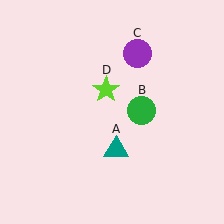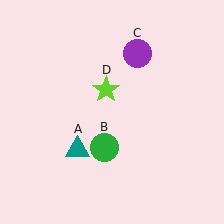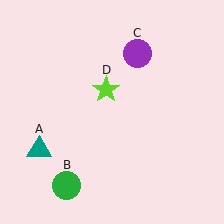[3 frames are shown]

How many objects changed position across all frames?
2 objects changed position: teal triangle (object A), green circle (object B).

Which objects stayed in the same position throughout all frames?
Purple circle (object C) and lime star (object D) remained stationary.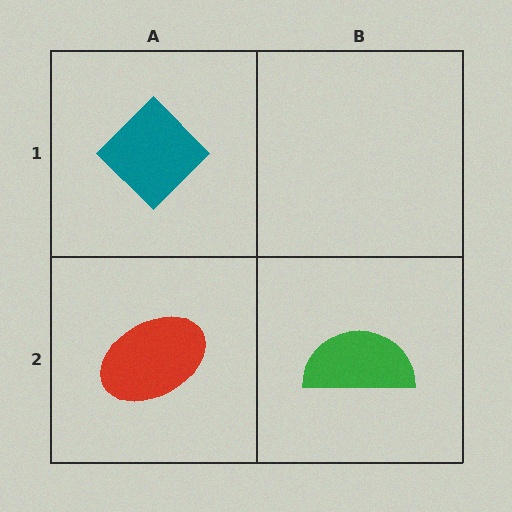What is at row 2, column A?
A red ellipse.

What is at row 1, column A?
A teal diamond.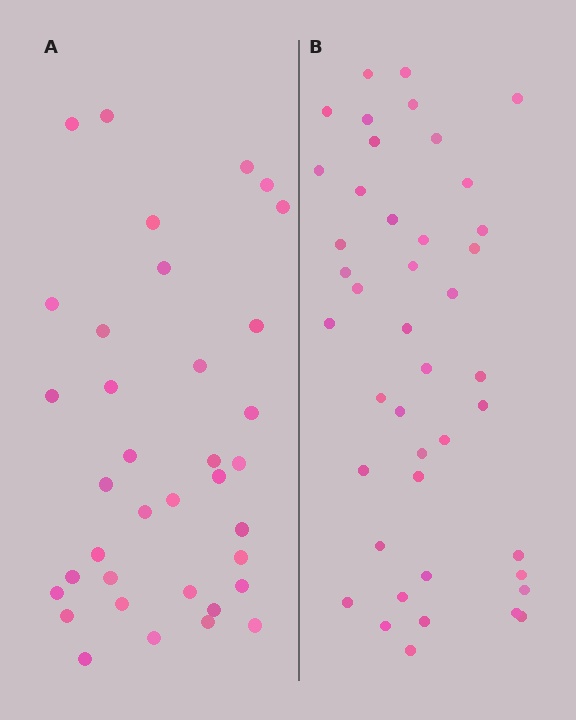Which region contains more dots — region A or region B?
Region B (the right region) has more dots.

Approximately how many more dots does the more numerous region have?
Region B has roughly 8 or so more dots than region A.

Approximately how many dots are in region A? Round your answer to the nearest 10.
About 40 dots. (The exact count is 36, which rounds to 40.)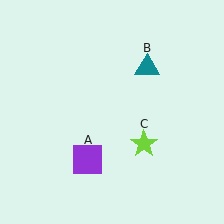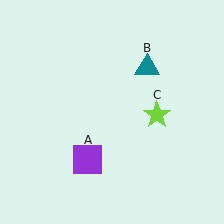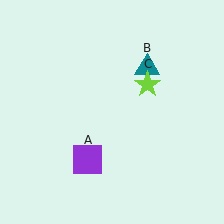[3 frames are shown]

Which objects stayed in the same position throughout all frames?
Purple square (object A) and teal triangle (object B) remained stationary.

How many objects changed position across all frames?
1 object changed position: lime star (object C).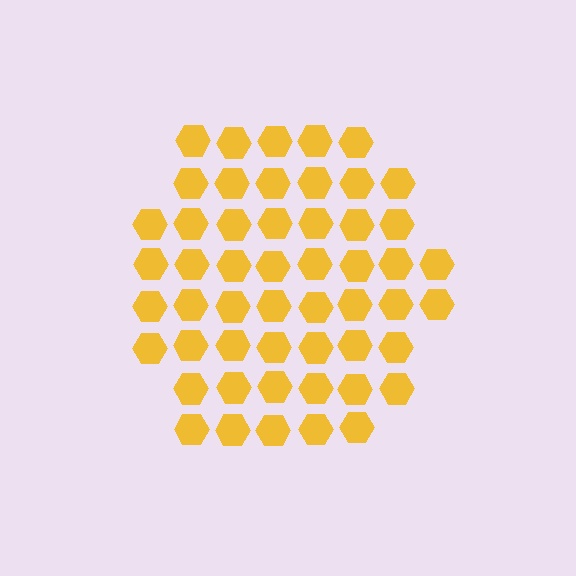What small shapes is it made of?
It is made of small hexagons.